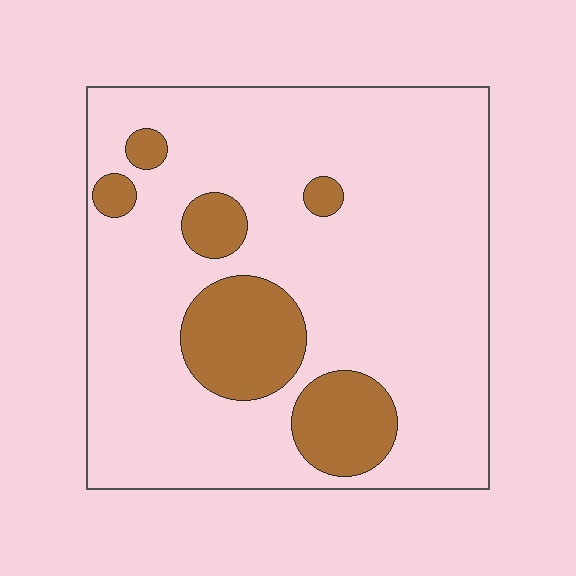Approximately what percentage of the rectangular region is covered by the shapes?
Approximately 20%.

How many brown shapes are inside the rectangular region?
6.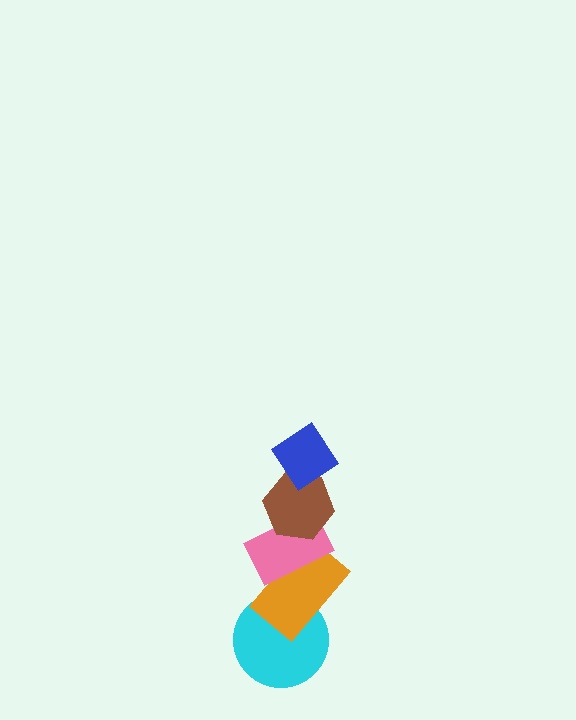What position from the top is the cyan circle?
The cyan circle is 5th from the top.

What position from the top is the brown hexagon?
The brown hexagon is 2nd from the top.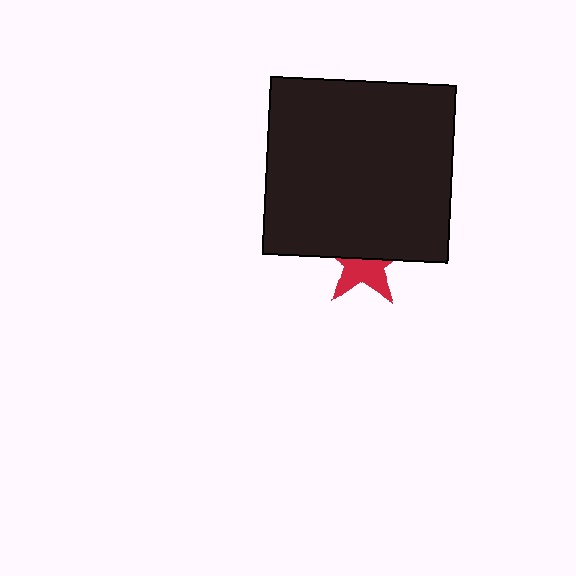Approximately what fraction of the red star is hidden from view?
Roughly 53% of the red star is hidden behind the black rectangle.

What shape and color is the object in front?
The object in front is a black rectangle.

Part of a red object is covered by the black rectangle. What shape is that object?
It is a star.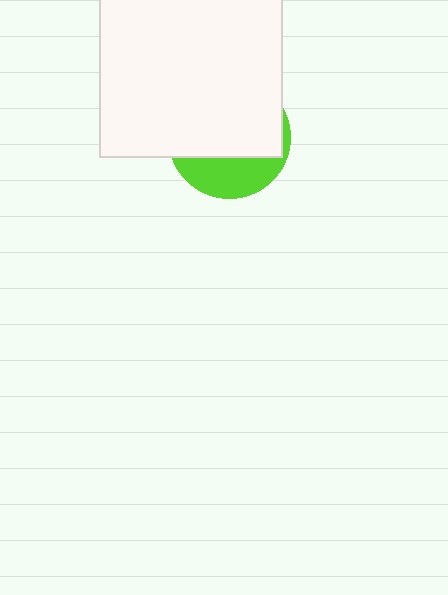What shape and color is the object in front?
The object in front is a white square.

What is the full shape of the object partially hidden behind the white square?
The partially hidden object is a lime circle.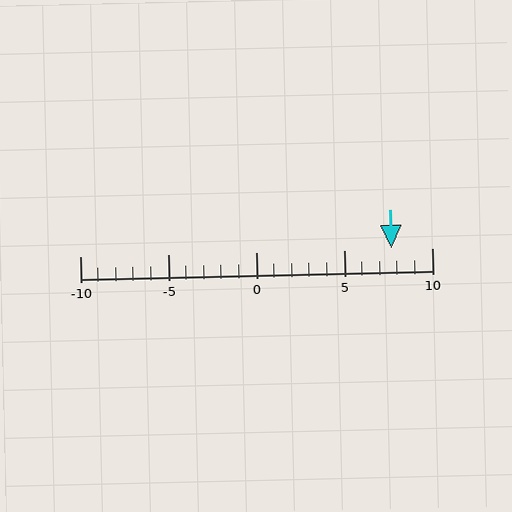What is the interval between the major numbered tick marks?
The major tick marks are spaced 5 units apart.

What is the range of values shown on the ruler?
The ruler shows values from -10 to 10.